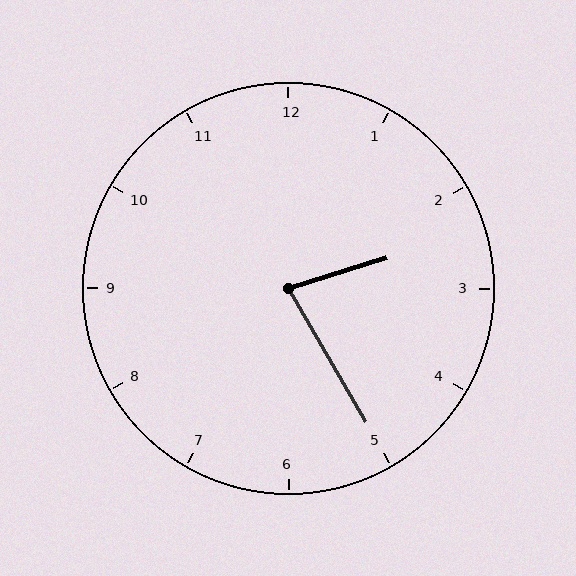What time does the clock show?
2:25.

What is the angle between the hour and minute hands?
Approximately 78 degrees.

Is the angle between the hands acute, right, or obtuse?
It is acute.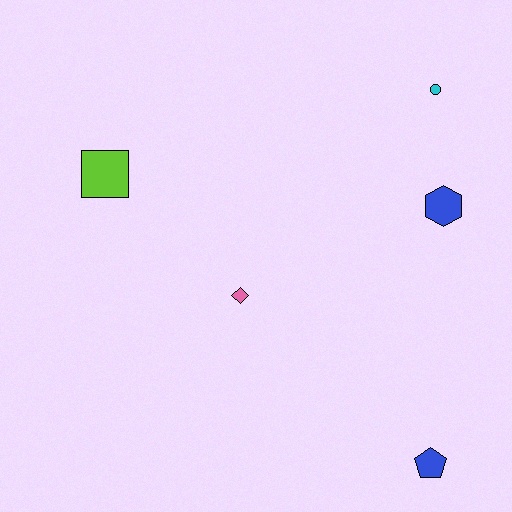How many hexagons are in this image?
There is 1 hexagon.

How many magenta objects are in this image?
There are no magenta objects.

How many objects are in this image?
There are 5 objects.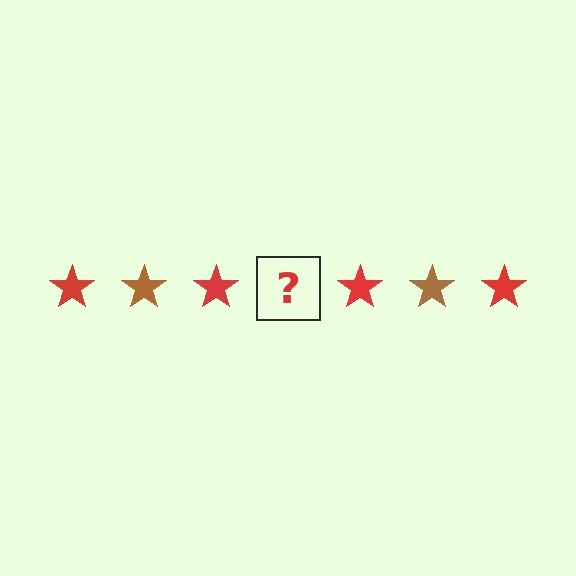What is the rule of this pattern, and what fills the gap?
The rule is that the pattern cycles through red, brown stars. The gap should be filled with a brown star.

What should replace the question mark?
The question mark should be replaced with a brown star.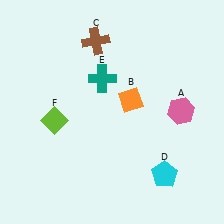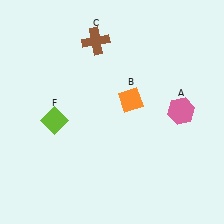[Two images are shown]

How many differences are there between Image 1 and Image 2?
There are 2 differences between the two images.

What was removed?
The cyan pentagon (D), the teal cross (E) were removed in Image 2.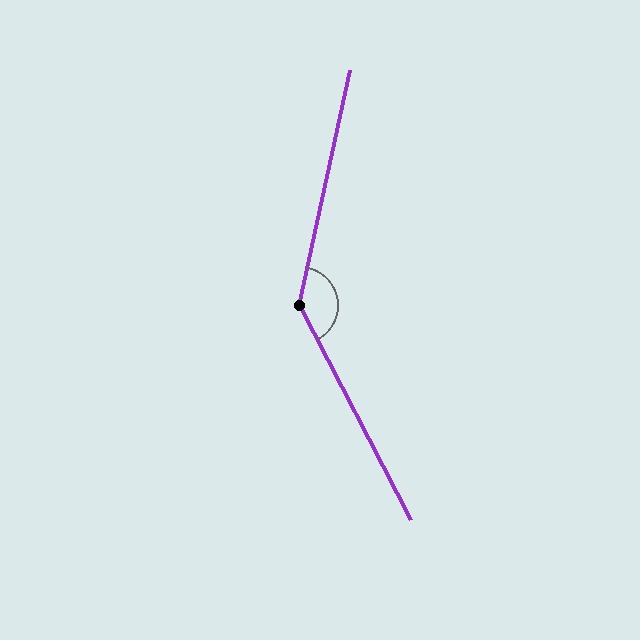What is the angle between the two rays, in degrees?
Approximately 140 degrees.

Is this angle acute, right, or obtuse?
It is obtuse.